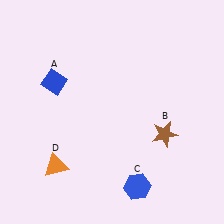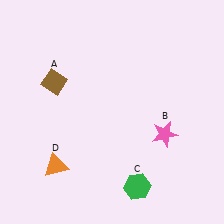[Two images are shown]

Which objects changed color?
A changed from blue to brown. B changed from brown to pink. C changed from blue to green.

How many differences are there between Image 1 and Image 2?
There are 3 differences between the two images.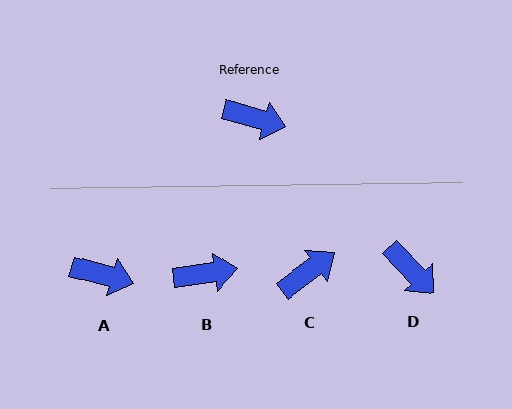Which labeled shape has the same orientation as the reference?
A.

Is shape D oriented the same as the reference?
No, it is off by about 30 degrees.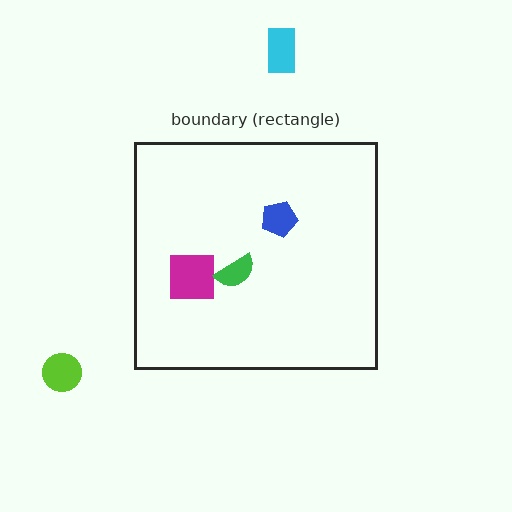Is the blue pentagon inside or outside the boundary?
Inside.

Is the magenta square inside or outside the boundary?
Inside.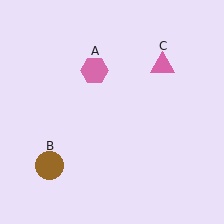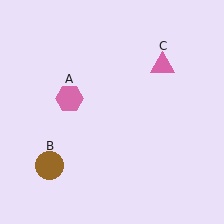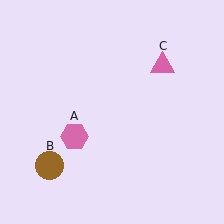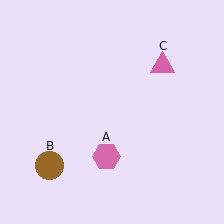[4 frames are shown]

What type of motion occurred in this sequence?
The pink hexagon (object A) rotated counterclockwise around the center of the scene.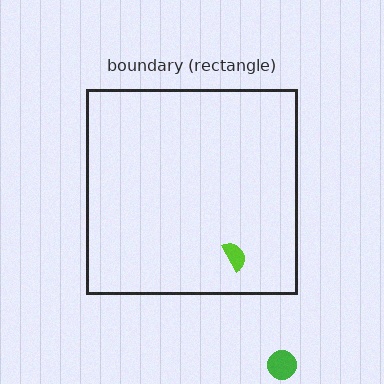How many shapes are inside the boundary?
1 inside, 1 outside.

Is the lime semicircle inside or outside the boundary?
Inside.